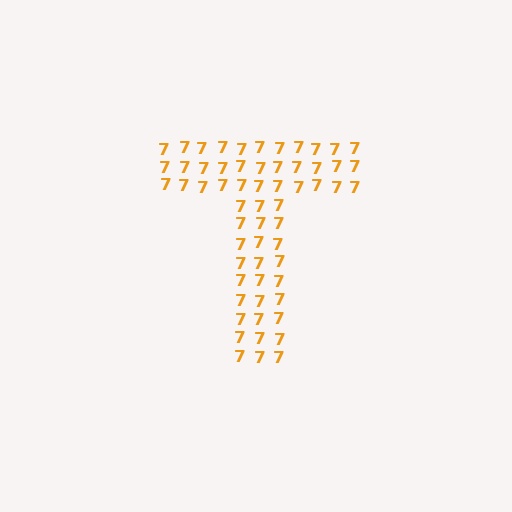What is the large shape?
The large shape is the letter T.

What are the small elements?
The small elements are digit 7's.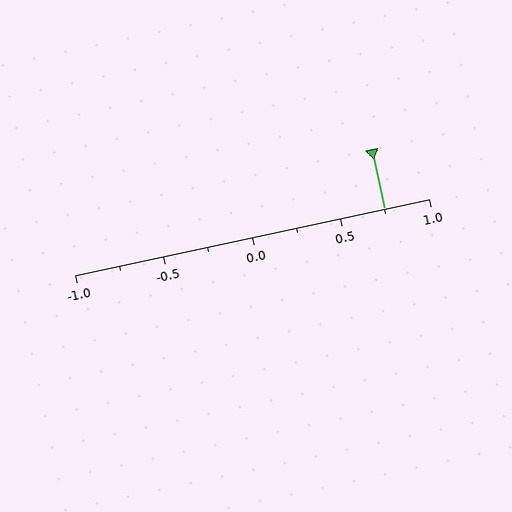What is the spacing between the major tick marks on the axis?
The major ticks are spaced 0.5 apart.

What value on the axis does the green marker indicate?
The marker indicates approximately 0.75.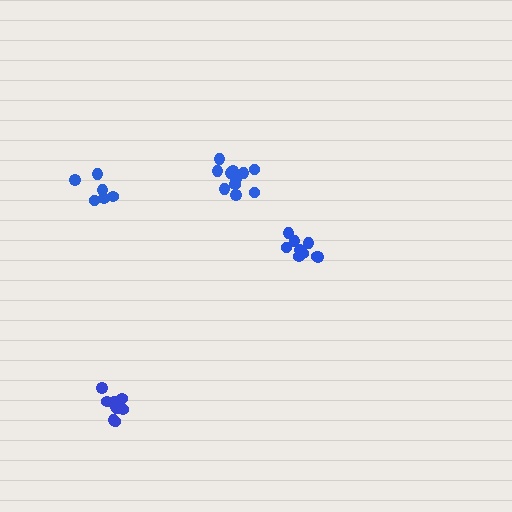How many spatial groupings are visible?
There are 4 spatial groupings.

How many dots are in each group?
Group 1: 6 dots, Group 2: 10 dots, Group 3: 9 dots, Group 4: 11 dots (36 total).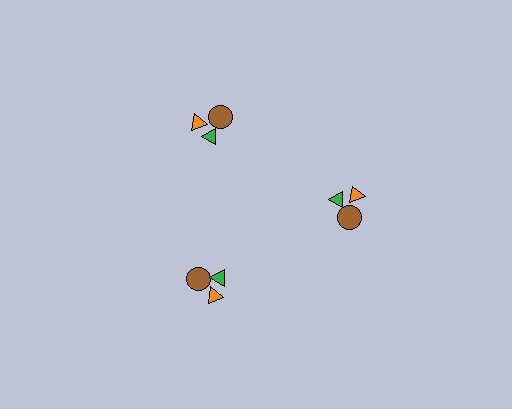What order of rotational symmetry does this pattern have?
This pattern has 3-fold rotational symmetry.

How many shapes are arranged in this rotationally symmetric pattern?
There are 9 shapes, arranged in 3 groups of 3.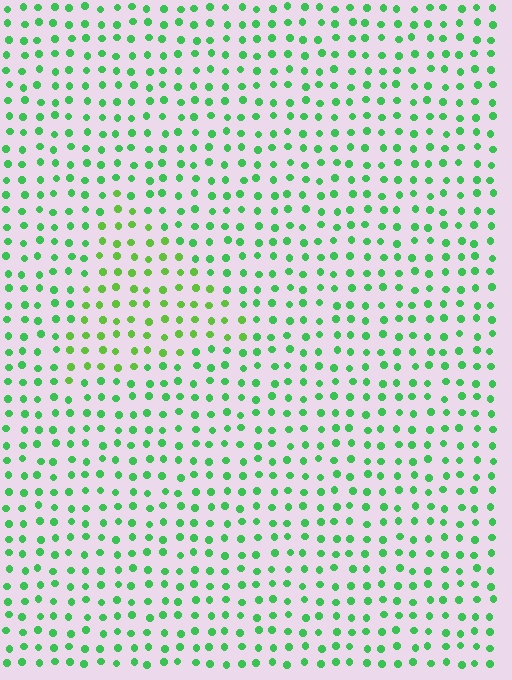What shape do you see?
I see a triangle.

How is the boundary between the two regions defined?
The boundary is defined purely by a slight shift in hue (about 27 degrees). Spacing, size, and orientation are identical on both sides.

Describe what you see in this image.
The image is filled with small green elements in a uniform arrangement. A triangle-shaped region is visible where the elements are tinted to a slightly different hue, forming a subtle color boundary.